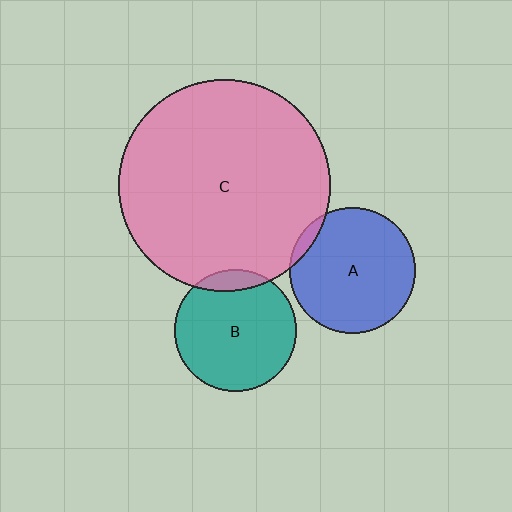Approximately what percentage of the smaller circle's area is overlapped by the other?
Approximately 5%.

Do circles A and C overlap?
Yes.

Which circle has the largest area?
Circle C (pink).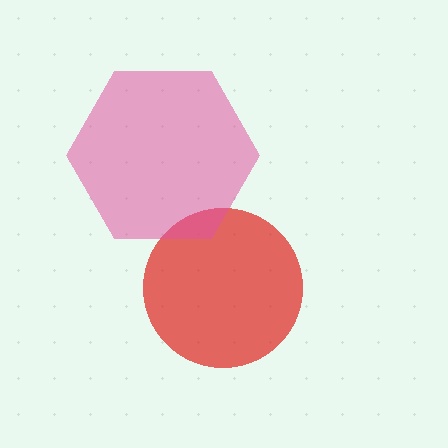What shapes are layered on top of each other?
The layered shapes are: a red circle, a pink hexagon.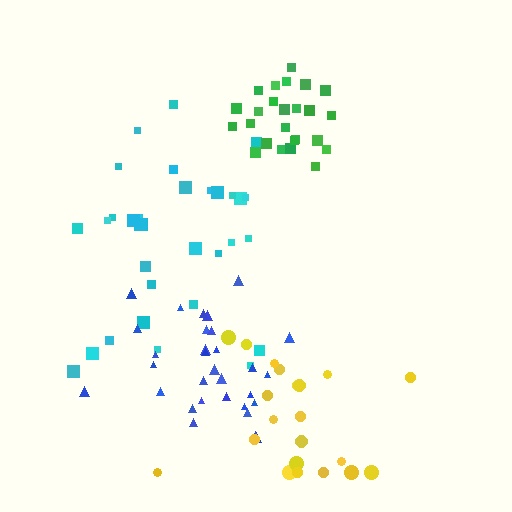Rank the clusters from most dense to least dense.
green, blue, cyan, yellow.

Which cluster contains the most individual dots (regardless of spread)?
Cyan (33).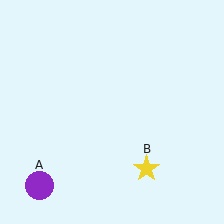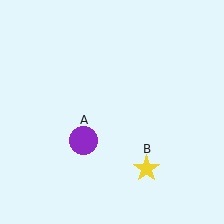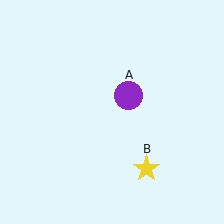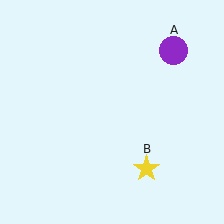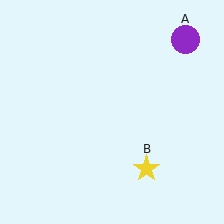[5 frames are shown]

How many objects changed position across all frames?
1 object changed position: purple circle (object A).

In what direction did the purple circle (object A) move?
The purple circle (object A) moved up and to the right.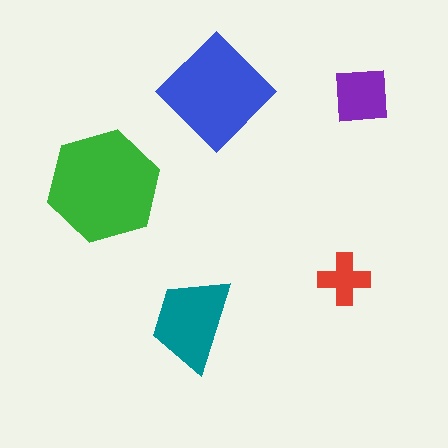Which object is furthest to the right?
The purple square is rightmost.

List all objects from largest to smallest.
The green hexagon, the blue diamond, the teal trapezoid, the purple square, the red cross.